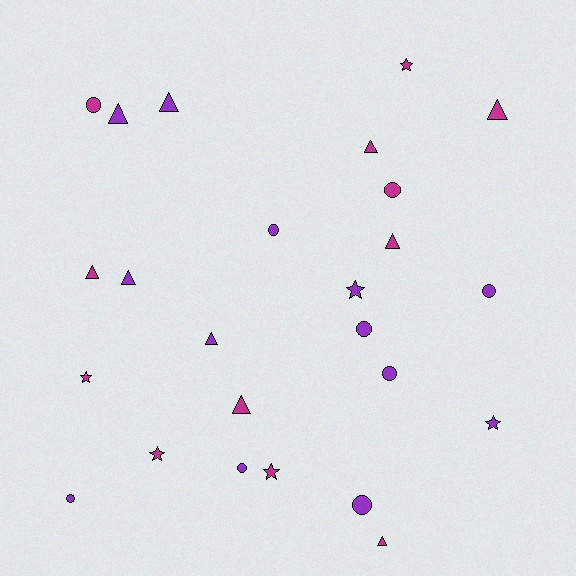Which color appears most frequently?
Purple, with 13 objects.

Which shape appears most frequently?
Triangle, with 10 objects.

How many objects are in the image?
There are 25 objects.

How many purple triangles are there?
There are 4 purple triangles.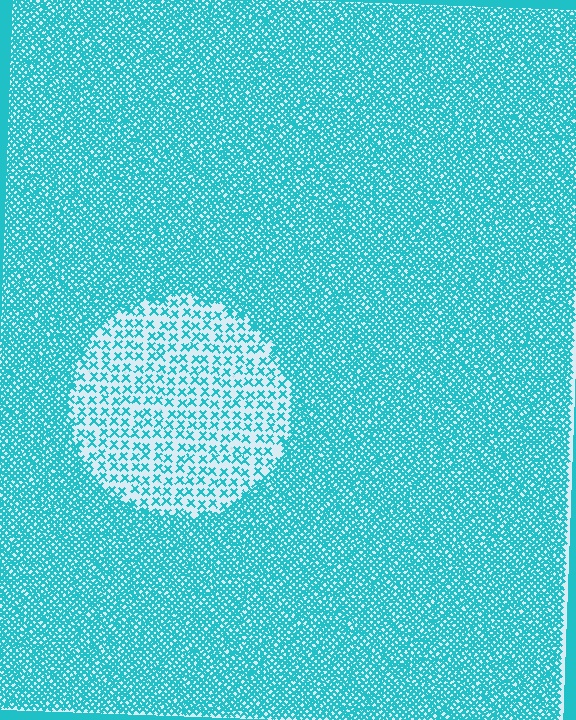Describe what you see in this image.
The image contains small cyan elements arranged at two different densities. A circle-shaped region is visible where the elements are less densely packed than the surrounding area.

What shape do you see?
I see a circle.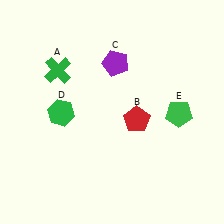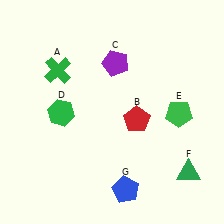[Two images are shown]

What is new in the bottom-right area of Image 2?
A green triangle (F) was added in the bottom-right area of Image 2.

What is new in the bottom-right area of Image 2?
A blue pentagon (G) was added in the bottom-right area of Image 2.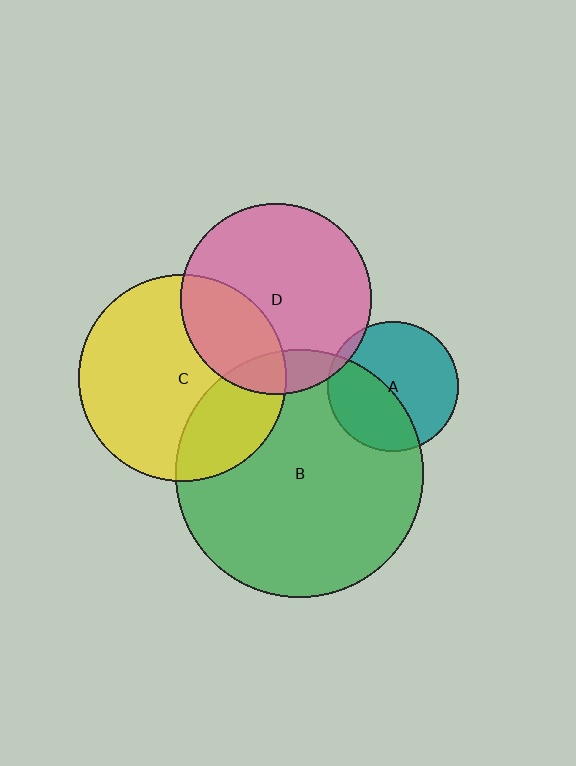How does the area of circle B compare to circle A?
Approximately 3.6 times.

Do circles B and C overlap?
Yes.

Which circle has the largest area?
Circle B (green).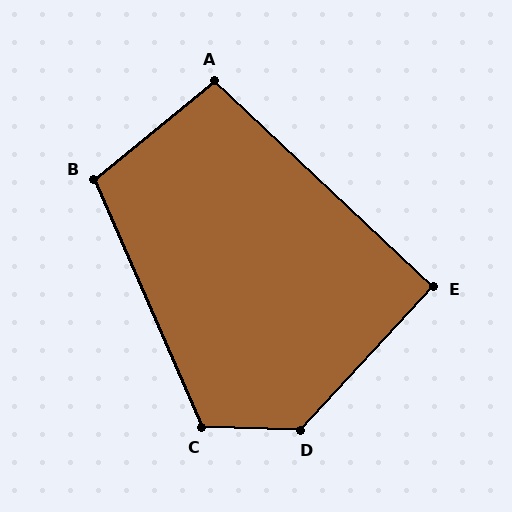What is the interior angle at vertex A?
Approximately 98 degrees (obtuse).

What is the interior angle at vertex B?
Approximately 106 degrees (obtuse).